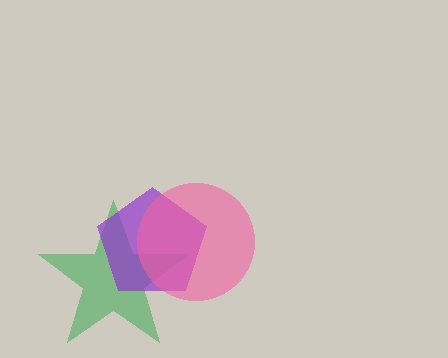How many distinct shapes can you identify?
There are 3 distinct shapes: a green star, a purple pentagon, a pink circle.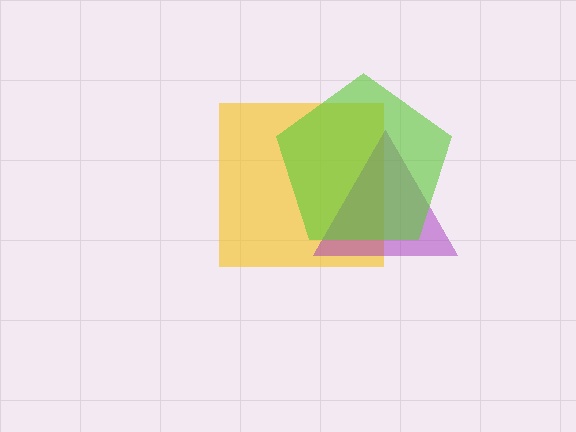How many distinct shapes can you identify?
There are 3 distinct shapes: a yellow square, a purple triangle, a lime pentagon.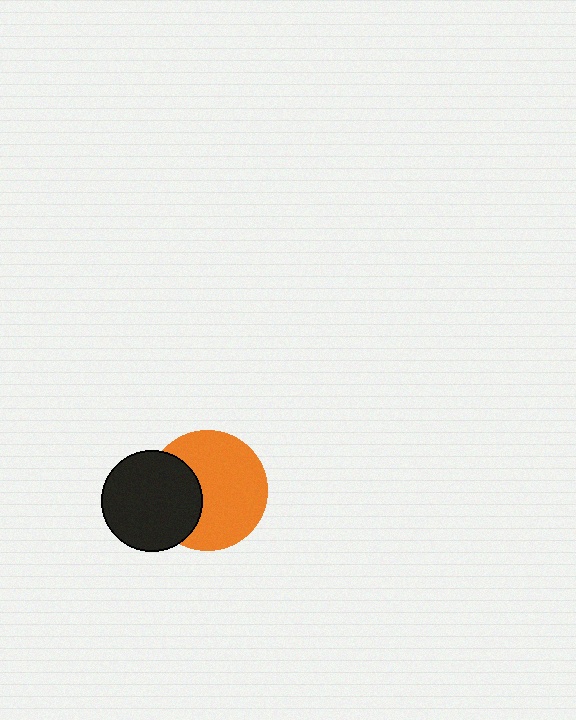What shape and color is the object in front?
The object in front is a black circle.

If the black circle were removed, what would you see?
You would see the complete orange circle.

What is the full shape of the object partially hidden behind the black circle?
The partially hidden object is an orange circle.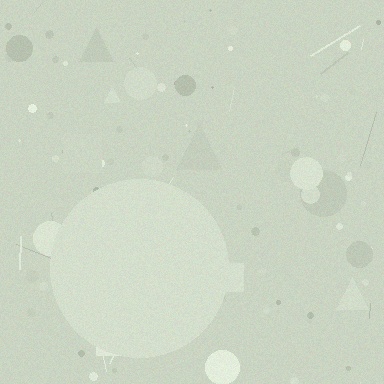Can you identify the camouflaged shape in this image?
The camouflaged shape is a circle.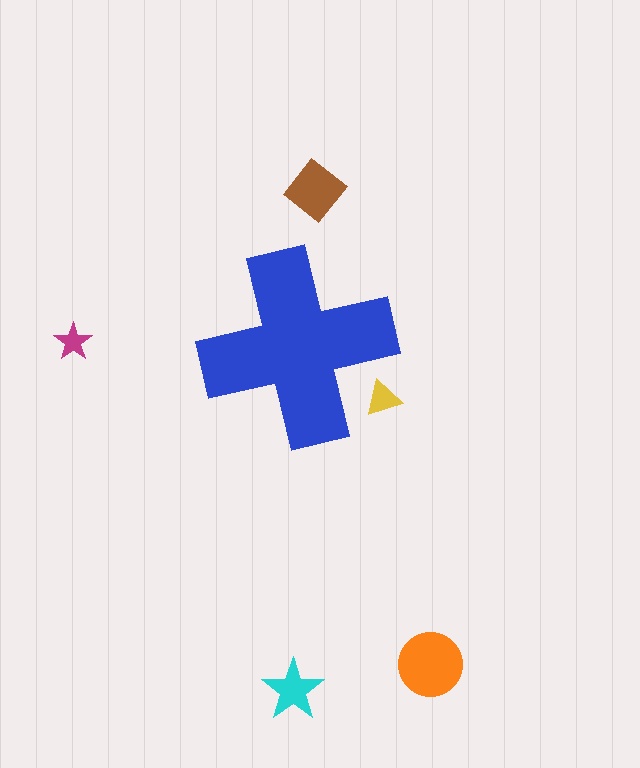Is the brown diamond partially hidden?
No, the brown diamond is fully visible.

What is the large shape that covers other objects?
A blue cross.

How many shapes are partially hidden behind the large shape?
1 shape is partially hidden.